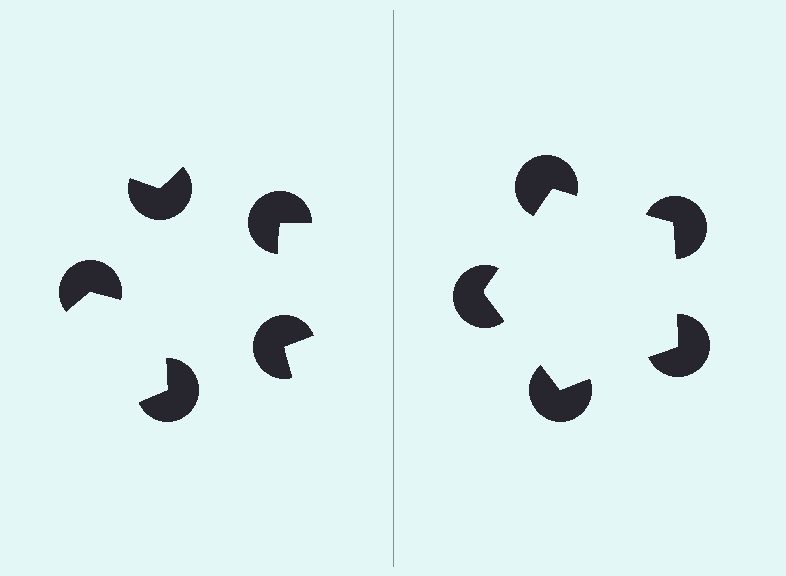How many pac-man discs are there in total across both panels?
10 — 5 on each side.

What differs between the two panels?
The pac-man discs are positioned identically on both sides; only the wedge orientations differ. On the right they align to a pentagon; on the left they are misaligned.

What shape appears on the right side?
An illusory pentagon.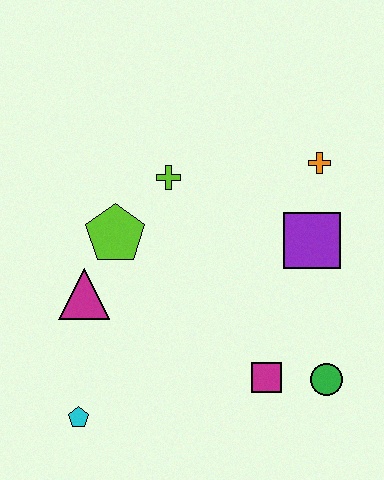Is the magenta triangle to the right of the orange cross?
No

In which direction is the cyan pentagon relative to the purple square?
The cyan pentagon is to the left of the purple square.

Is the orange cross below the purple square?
No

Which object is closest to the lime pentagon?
The magenta triangle is closest to the lime pentagon.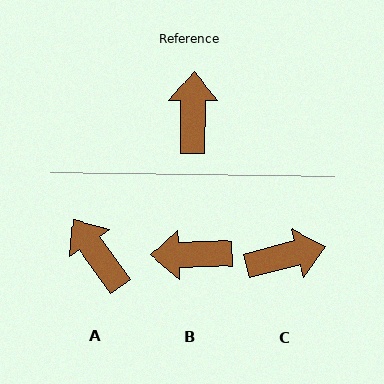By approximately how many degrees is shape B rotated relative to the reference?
Approximately 92 degrees counter-clockwise.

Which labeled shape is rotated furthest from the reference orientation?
B, about 92 degrees away.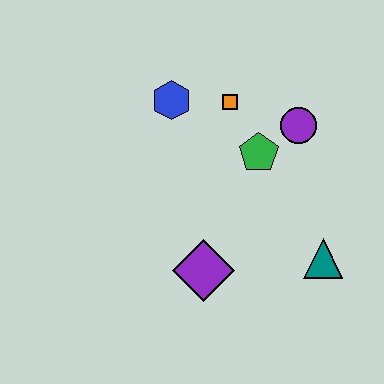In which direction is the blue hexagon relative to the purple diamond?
The blue hexagon is above the purple diamond.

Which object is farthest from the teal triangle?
The blue hexagon is farthest from the teal triangle.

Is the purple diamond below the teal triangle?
Yes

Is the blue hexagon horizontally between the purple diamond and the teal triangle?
No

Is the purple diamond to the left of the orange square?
Yes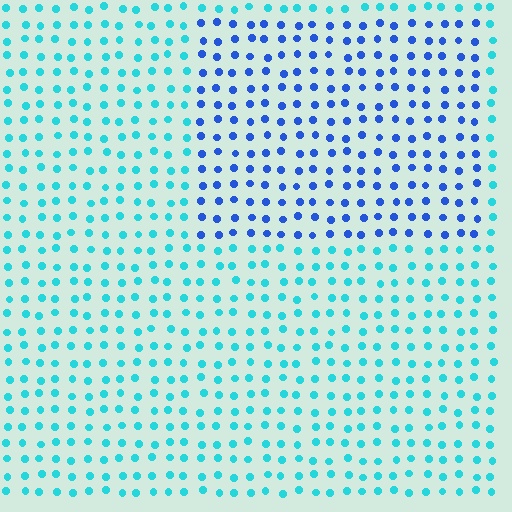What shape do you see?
I see a rectangle.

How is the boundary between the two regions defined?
The boundary is defined purely by a slight shift in hue (about 43 degrees). Spacing, size, and orientation are identical on both sides.